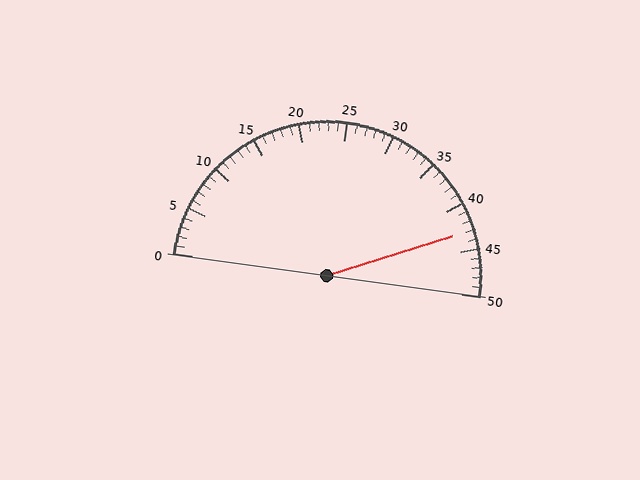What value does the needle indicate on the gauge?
The needle indicates approximately 43.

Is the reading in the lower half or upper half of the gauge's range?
The reading is in the upper half of the range (0 to 50).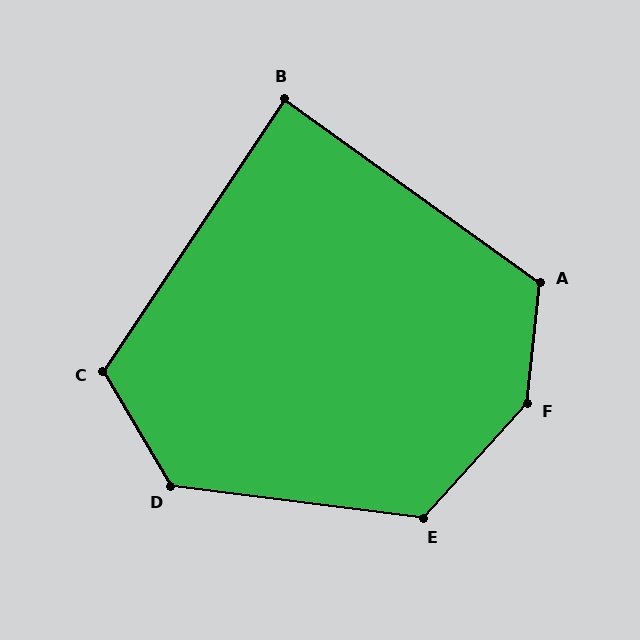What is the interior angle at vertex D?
Approximately 128 degrees (obtuse).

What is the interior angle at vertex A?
Approximately 119 degrees (obtuse).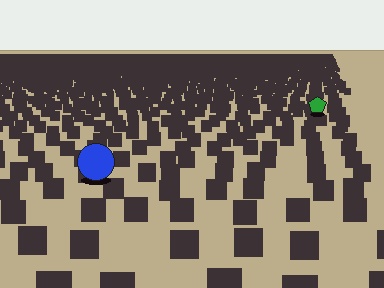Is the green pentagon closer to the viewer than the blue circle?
No. The blue circle is closer — you can tell from the texture gradient: the ground texture is coarser near it.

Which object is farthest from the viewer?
The green pentagon is farthest from the viewer. It appears smaller and the ground texture around it is denser.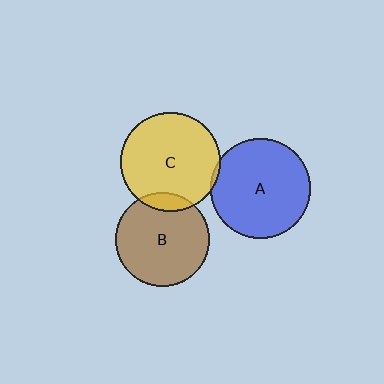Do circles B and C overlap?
Yes.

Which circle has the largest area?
Circle A (blue).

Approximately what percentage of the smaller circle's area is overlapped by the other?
Approximately 10%.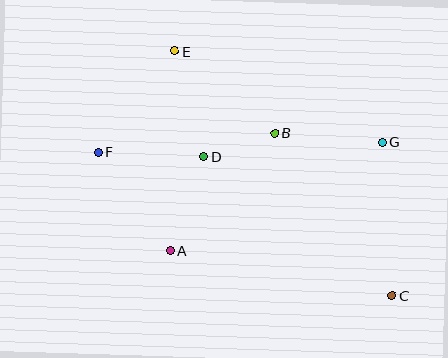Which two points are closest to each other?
Points B and D are closest to each other.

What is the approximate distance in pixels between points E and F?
The distance between E and F is approximately 127 pixels.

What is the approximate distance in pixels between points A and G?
The distance between A and G is approximately 239 pixels.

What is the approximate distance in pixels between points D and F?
The distance between D and F is approximately 106 pixels.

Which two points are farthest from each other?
Points C and F are farthest from each other.